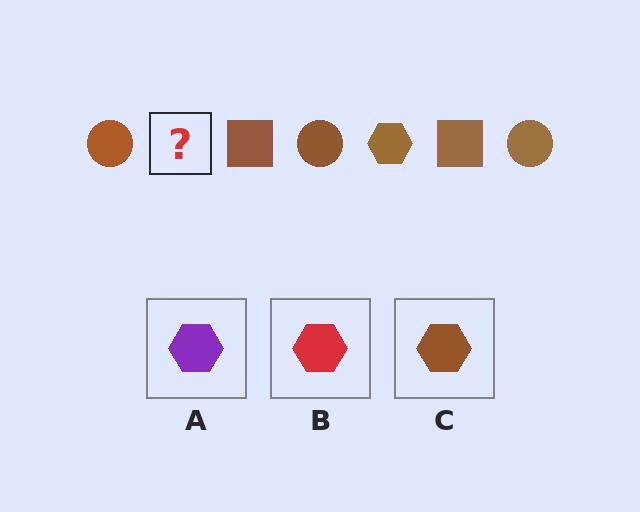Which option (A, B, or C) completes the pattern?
C.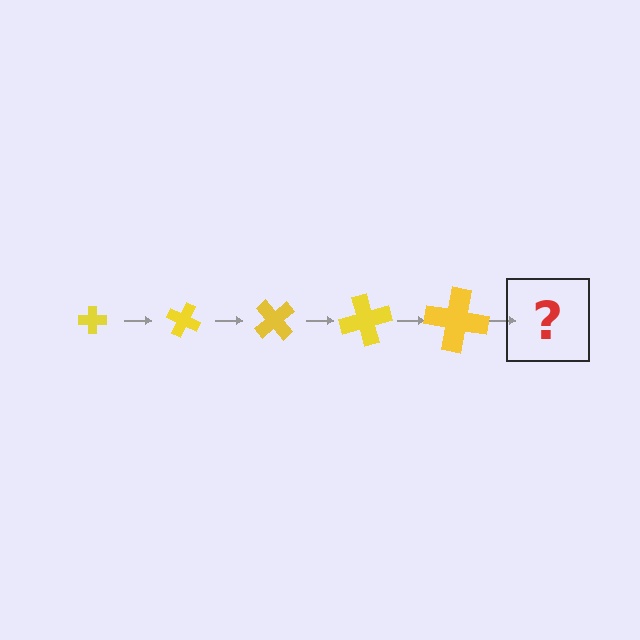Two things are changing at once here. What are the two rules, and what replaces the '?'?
The two rules are that the cross grows larger each step and it rotates 25 degrees each step. The '?' should be a cross, larger than the previous one and rotated 125 degrees from the start.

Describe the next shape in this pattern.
It should be a cross, larger than the previous one and rotated 125 degrees from the start.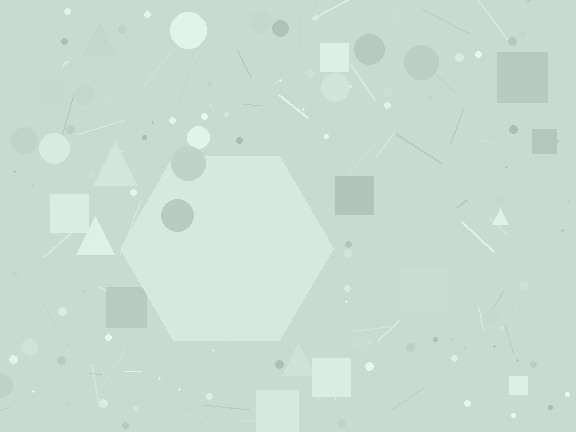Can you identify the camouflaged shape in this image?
The camouflaged shape is a hexagon.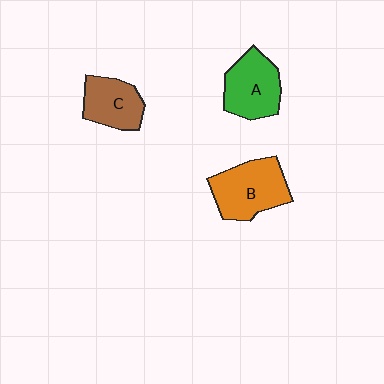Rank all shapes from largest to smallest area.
From largest to smallest: B (orange), A (green), C (brown).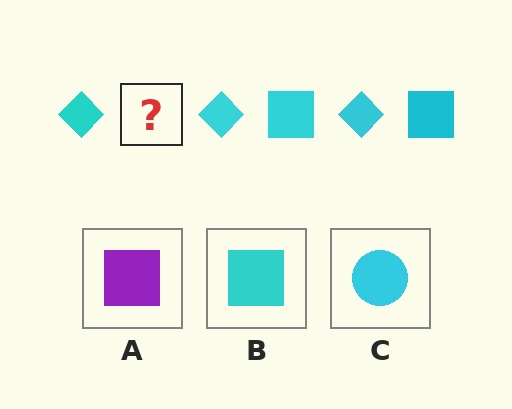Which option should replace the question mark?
Option B.